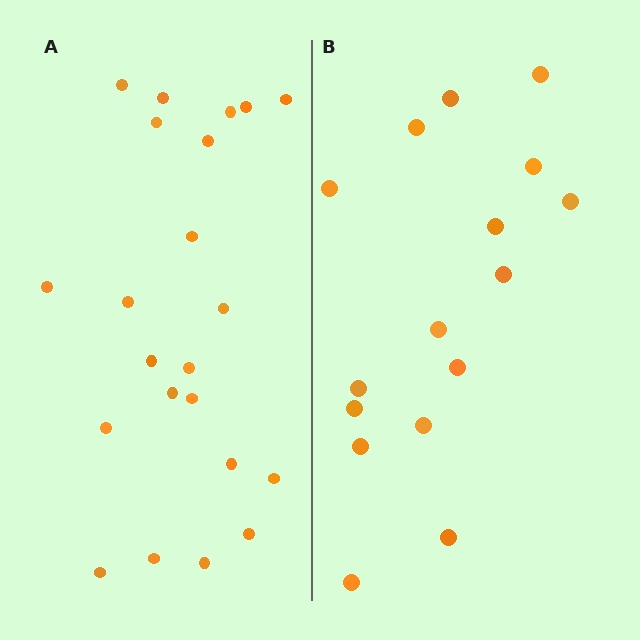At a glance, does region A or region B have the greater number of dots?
Region A (the left region) has more dots.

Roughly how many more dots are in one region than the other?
Region A has about 6 more dots than region B.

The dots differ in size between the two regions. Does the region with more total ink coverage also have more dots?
No. Region B has more total ink coverage because its dots are larger, but region A actually contains more individual dots. Total area can be misleading — the number of items is what matters here.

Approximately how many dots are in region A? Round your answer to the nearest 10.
About 20 dots. (The exact count is 22, which rounds to 20.)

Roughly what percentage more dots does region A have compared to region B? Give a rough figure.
About 40% more.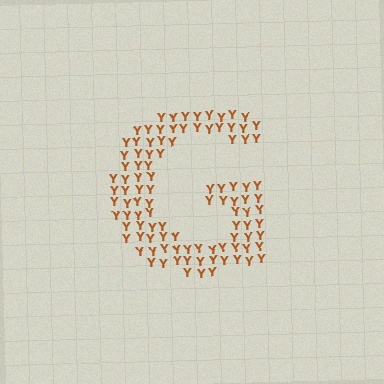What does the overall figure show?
The overall figure shows the letter G.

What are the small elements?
The small elements are letter Y's.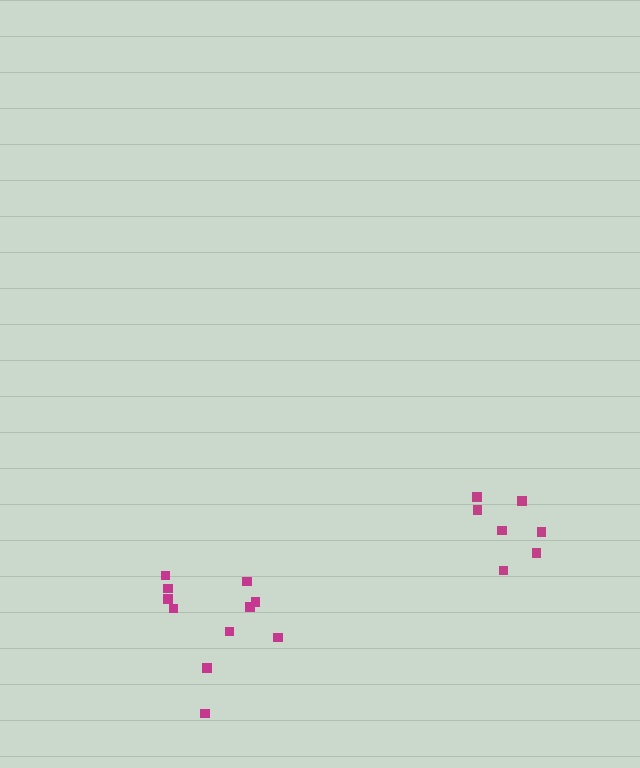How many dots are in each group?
Group 1: 11 dots, Group 2: 7 dots (18 total).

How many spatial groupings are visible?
There are 2 spatial groupings.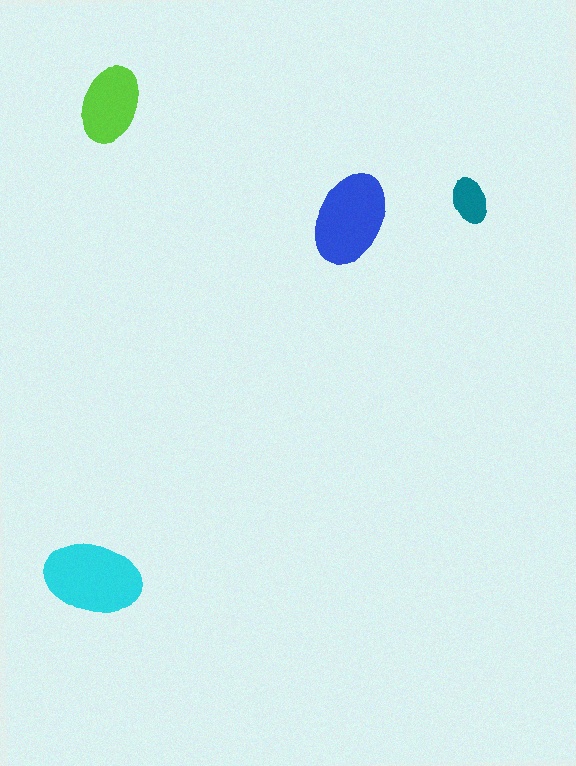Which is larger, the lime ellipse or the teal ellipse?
The lime one.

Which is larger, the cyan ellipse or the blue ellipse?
The cyan one.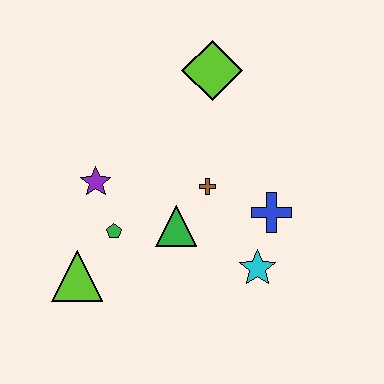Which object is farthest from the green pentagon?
The lime diamond is farthest from the green pentagon.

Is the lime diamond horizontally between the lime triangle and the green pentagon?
No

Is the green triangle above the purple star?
No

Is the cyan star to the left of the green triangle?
No